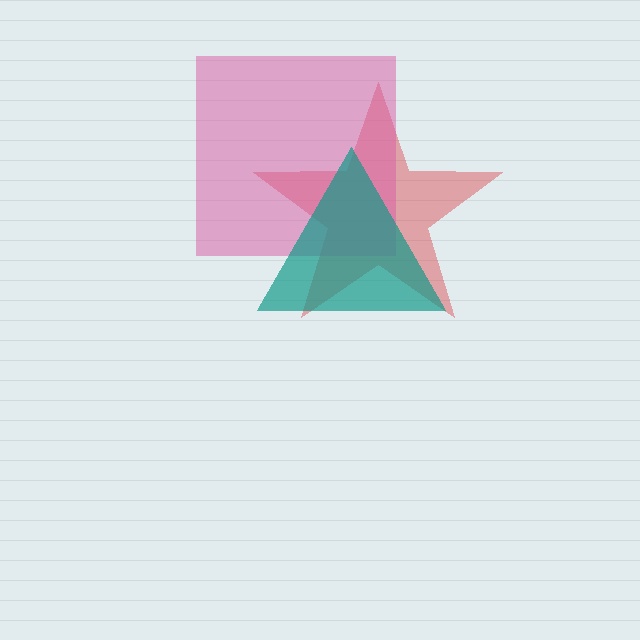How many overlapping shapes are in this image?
There are 3 overlapping shapes in the image.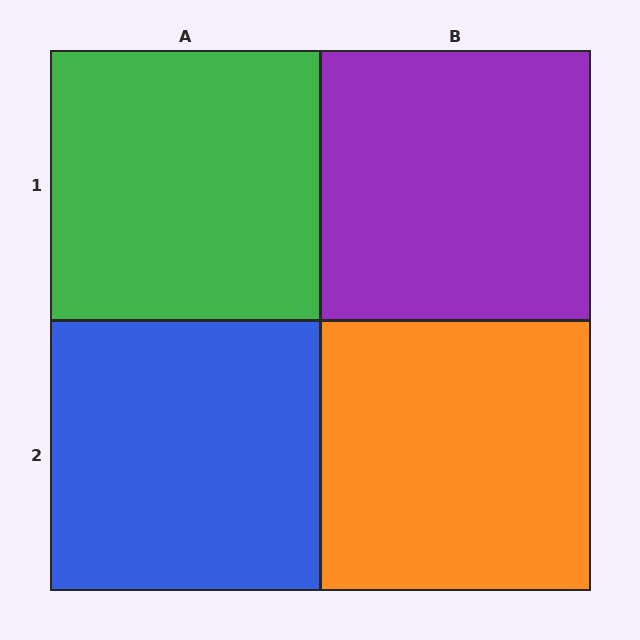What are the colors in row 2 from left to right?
Blue, orange.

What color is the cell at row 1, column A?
Green.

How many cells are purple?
1 cell is purple.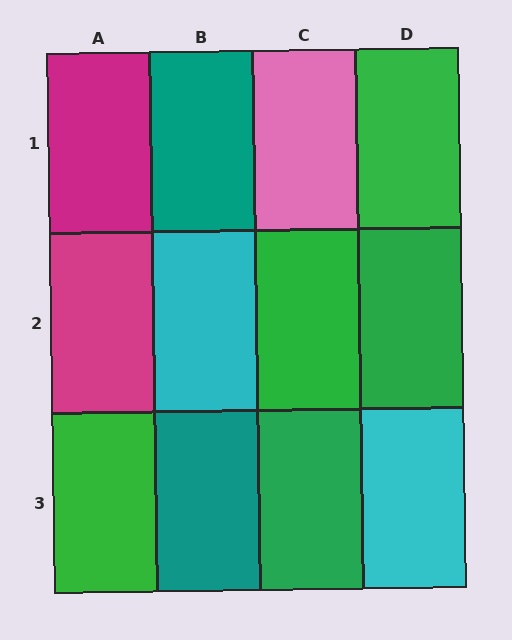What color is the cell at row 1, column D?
Green.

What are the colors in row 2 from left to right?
Magenta, cyan, green, green.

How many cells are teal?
2 cells are teal.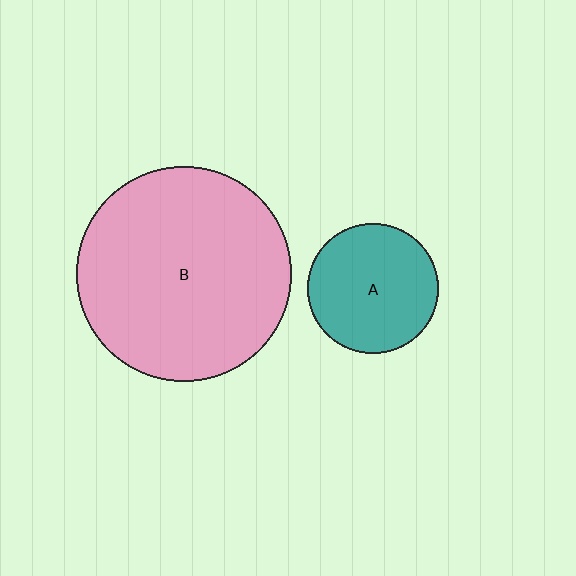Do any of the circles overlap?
No, none of the circles overlap.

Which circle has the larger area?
Circle B (pink).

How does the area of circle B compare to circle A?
Approximately 2.7 times.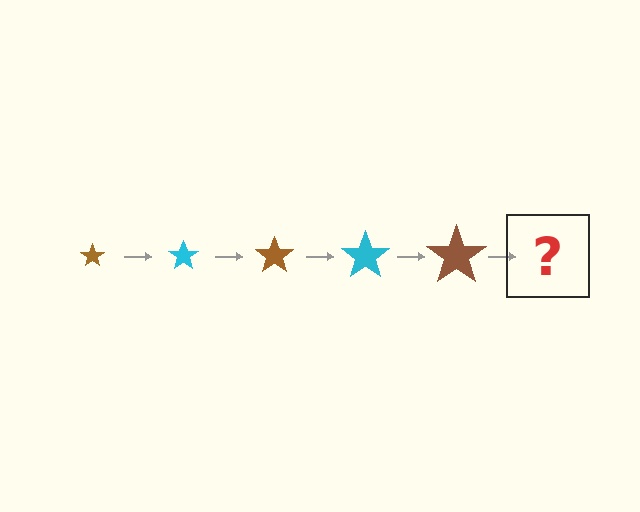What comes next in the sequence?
The next element should be a cyan star, larger than the previous one.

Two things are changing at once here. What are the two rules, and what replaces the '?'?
The two rules are that the star grows larger each step and the color cycles through brown and cyan. The '?' should be a cyan star, larger than the previous one.